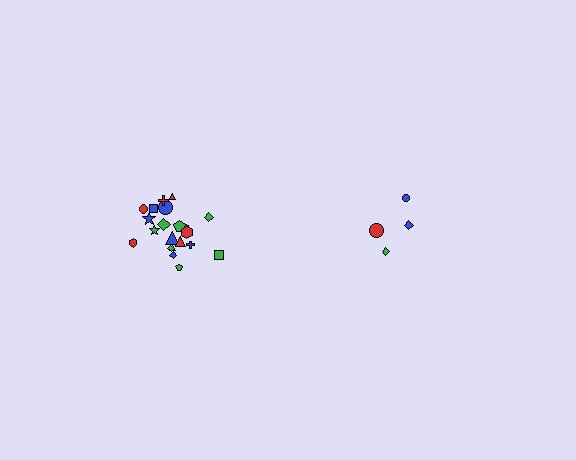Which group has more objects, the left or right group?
The left group.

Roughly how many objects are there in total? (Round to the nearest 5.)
Roughly 25 objects in total.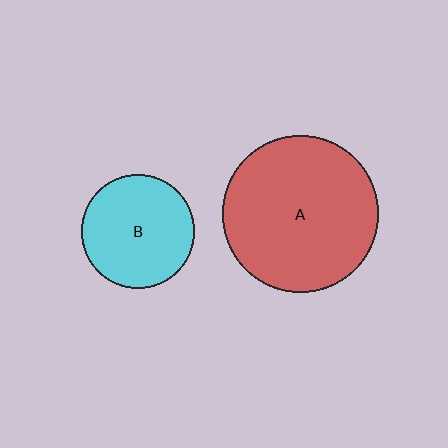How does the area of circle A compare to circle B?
Approximately 1.9 times.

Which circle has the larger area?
Circle A (red).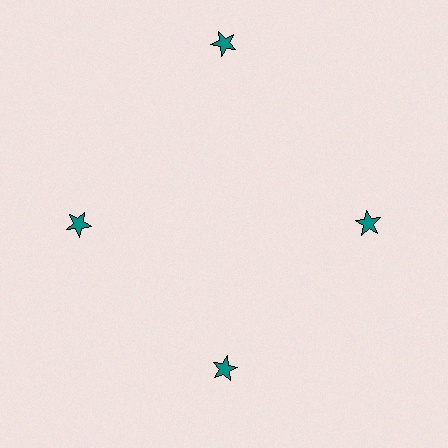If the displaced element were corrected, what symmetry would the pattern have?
It would have 4-fold rotational symmetry — the pattern would map onto itself every 90 degrees.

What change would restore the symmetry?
The symmetry would be restored by moving it inward, back onto the ring so that all 4 stars sit at equal angles and equal distance from the center.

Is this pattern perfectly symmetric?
No. The 4 teal stars are arranged in a ring, but one element near the 12 o'clock position is pushed outward from the center, breaking the 4-fold rotational symmetry.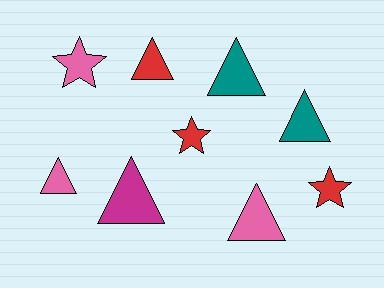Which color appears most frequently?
Pink, with 3 objects.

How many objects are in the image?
There are 9 objects.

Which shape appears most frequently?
Triangle, with 6 objects.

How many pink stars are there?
There is 1 pink star.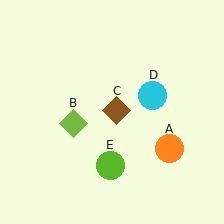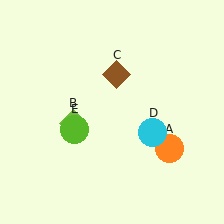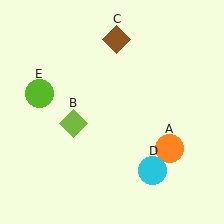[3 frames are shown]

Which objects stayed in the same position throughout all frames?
Orange circle (object A) and lime diamond (object B) remained stationary.